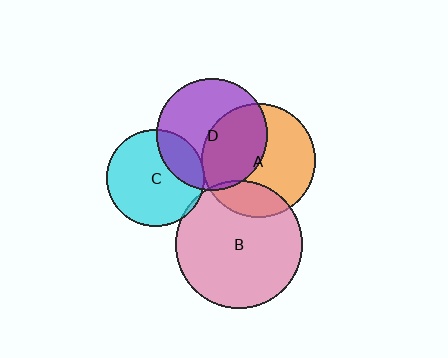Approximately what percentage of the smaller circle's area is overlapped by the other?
Approximately 5%.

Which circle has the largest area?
Circle B (pink).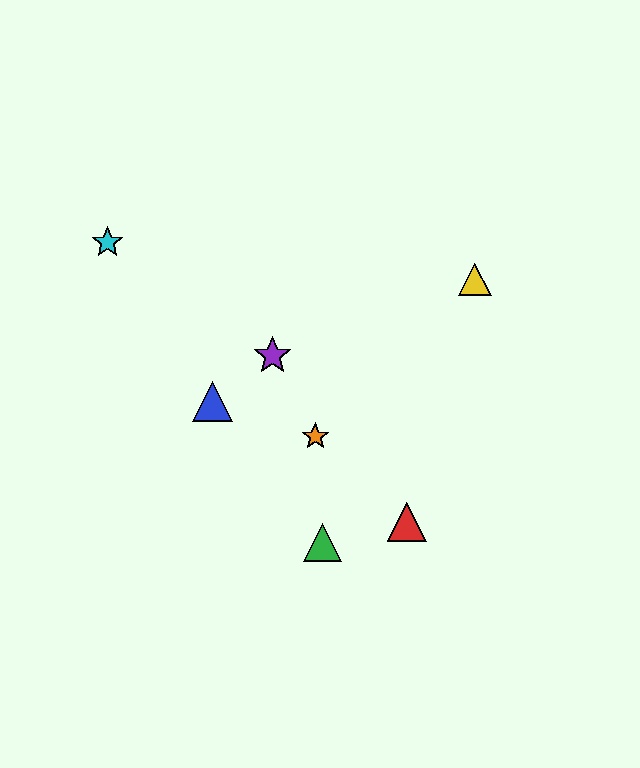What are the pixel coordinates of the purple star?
The purple star is at (273, 356).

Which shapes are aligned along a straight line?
The red triangle, the orange star, the cyan star are aligned along a straight line.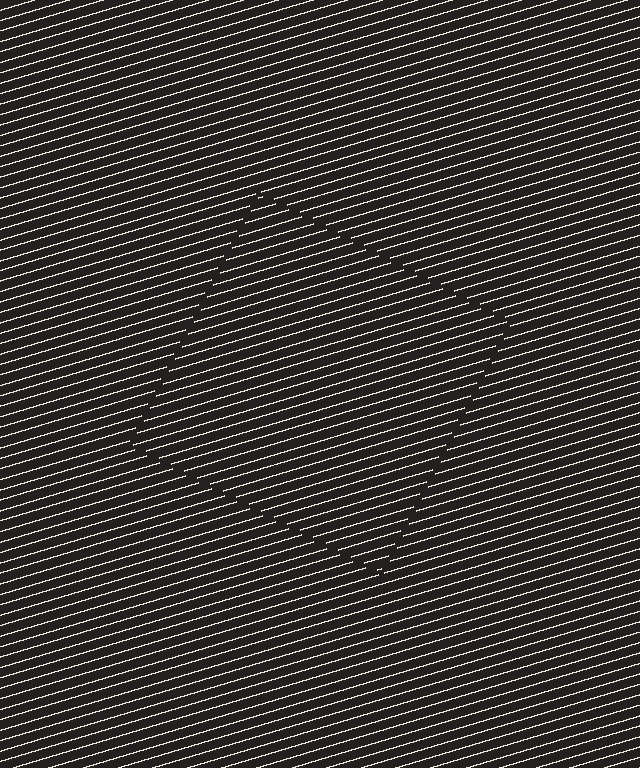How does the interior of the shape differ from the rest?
The interior of the shape contains the same grating, shifted by half a period — the contour is defined by the phase discontinuity where line-ends from the inner and outer gratings abut.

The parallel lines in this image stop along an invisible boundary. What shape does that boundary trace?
An illusory square. The interior of the shape contains the same grating, shifted by half a period — the contour is defined by the phase discontinuity where line-ends from the inner and outer gratings abut.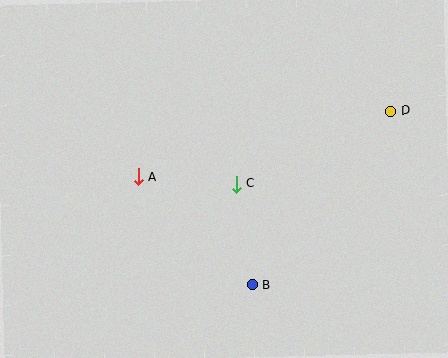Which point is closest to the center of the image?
Point C at (236, 184) is closest to the center.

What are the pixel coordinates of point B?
Point B is at (252, 285).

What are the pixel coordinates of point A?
Point A is at (138, 177).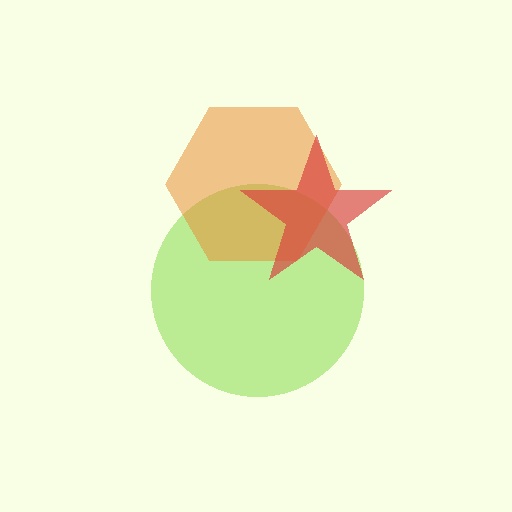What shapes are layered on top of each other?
The layered shapes are: a lime circle, an orange hexagon, a red star.